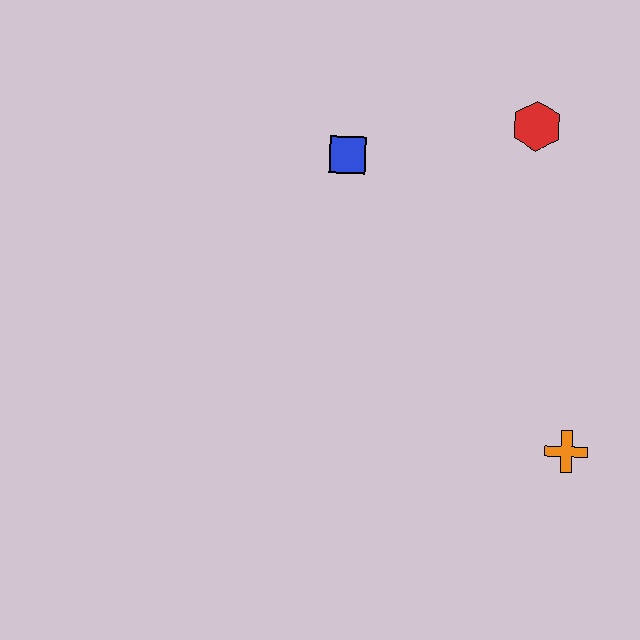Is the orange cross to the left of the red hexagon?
No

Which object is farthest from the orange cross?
The blue square is farthest from the orange cross.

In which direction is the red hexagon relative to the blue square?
The red hexagon is to the right of the blue square.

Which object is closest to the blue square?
The red hexagon is closest to the blue square.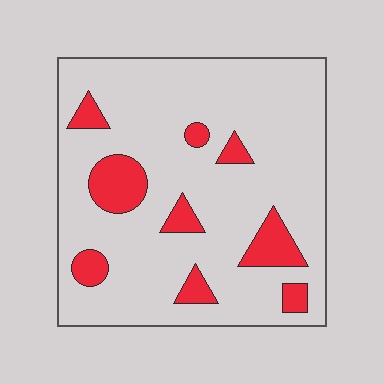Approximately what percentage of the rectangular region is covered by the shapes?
Approximately 15%.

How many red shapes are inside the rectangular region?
9.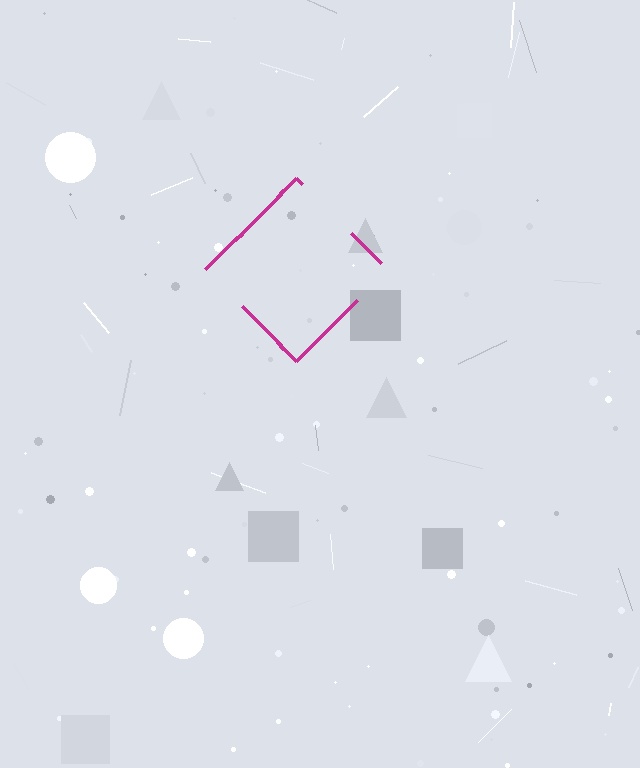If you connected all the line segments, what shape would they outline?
They would outline a diamond.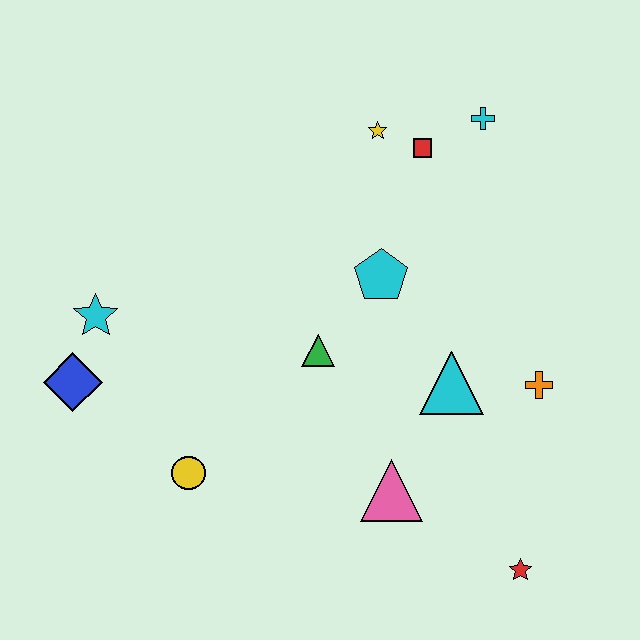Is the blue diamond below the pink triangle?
No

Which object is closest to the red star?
The pink triangle is closest to the red star.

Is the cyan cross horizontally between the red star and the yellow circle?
Yes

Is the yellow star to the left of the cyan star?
No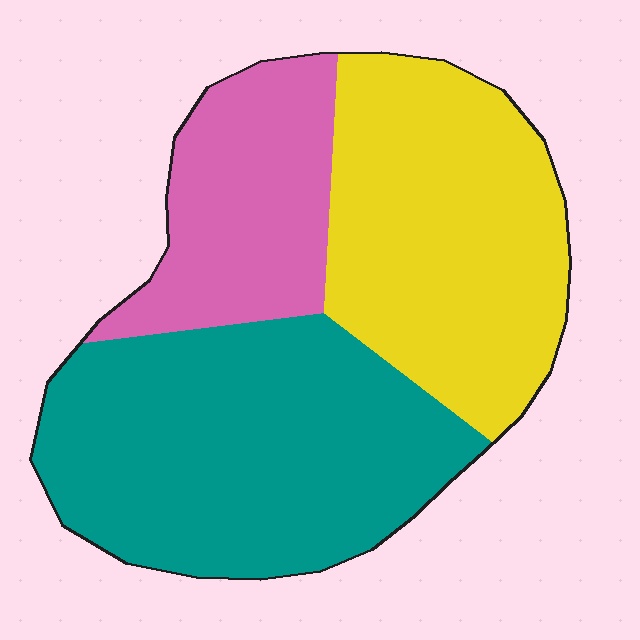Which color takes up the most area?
Teal, at roughly 45%.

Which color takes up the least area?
Pink, at roughly 20%.